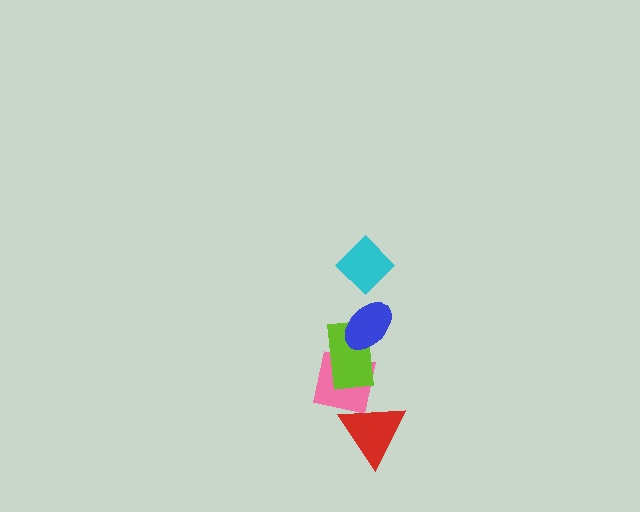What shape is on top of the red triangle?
The pink square is on top of the red triangle.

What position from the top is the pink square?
The pink square is 4th from the top.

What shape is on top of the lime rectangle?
The blue ellipse is on top of the lime rectangle.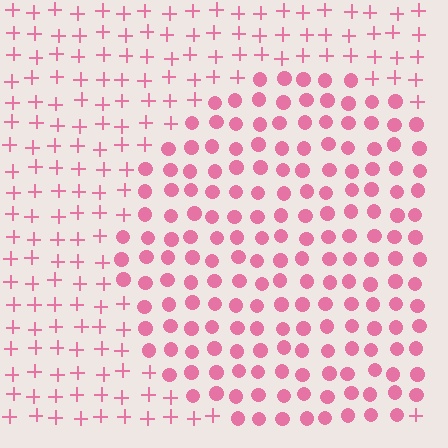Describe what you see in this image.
The image is filled with small pink elements arranged in a uniform grid. A circle-shaped region contains circles, while the surrounding area contains plus signs. The boundary is defined purely by the change in element shape.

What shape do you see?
I see a circle.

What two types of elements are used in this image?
The image uses circles inside the circle region and plus signs outside it.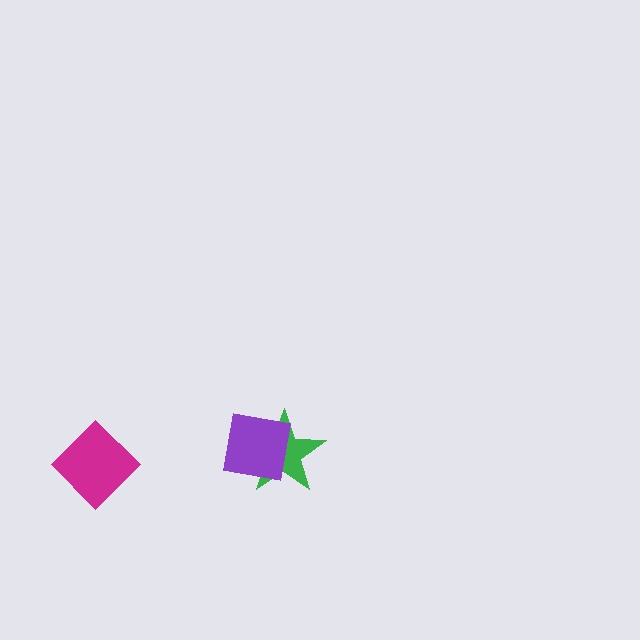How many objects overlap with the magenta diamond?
0 objects overlap with the magenta diamond.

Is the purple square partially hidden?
No, no other shape covers it.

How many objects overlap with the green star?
1 object overlaps with the green star.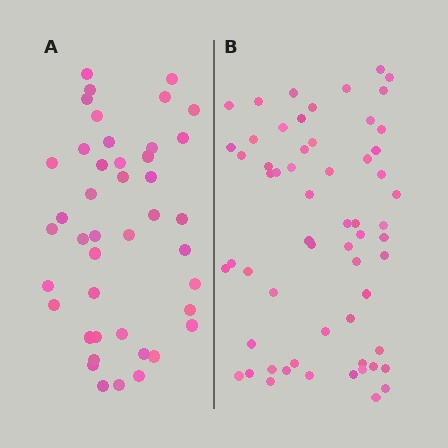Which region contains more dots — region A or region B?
Region B (the right region) has more dots.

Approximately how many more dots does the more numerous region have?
Region B has approximately 15 more dots than region A.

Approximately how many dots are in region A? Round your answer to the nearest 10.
About 40 dots. (The exact count is 43, which rounds to 40.)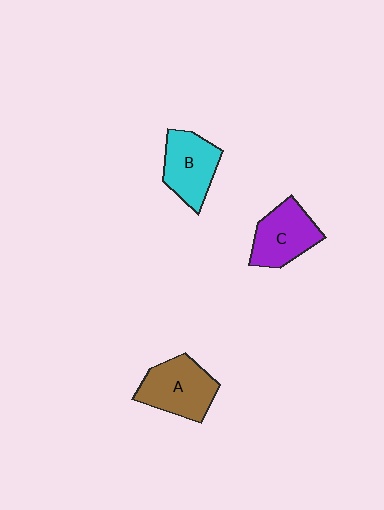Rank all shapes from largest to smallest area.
From largest to smallest: A (brown), B (cyan), C (purple).